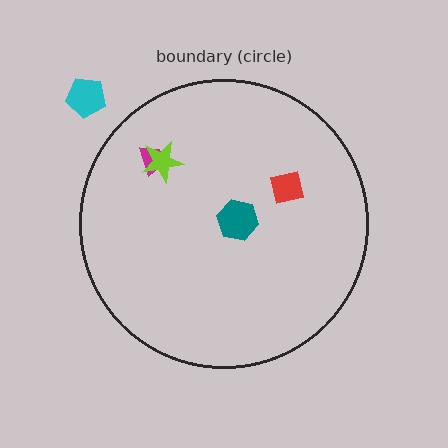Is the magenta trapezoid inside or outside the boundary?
Inside.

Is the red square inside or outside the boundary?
Inside.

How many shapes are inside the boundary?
4 inside, 1 outside.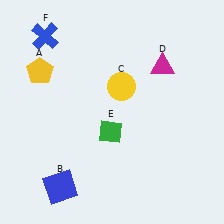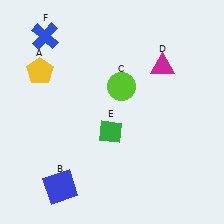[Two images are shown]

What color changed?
The circle (C) changed from yellow in Image 1 to lime in Image 2.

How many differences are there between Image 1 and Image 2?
There is 1 difference between the two images.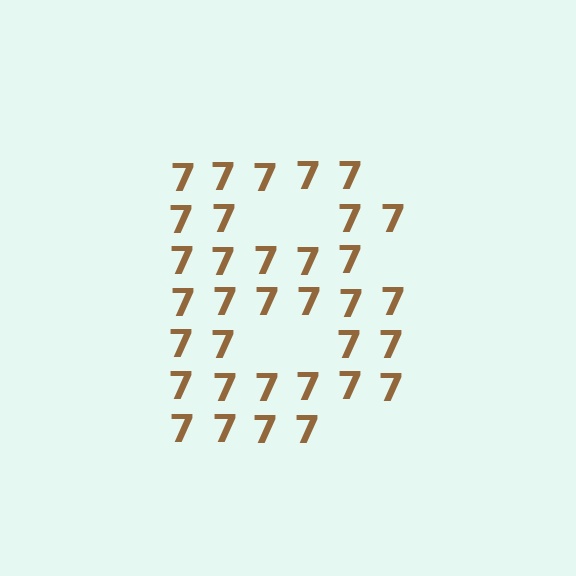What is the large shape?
The large shape is the letter B.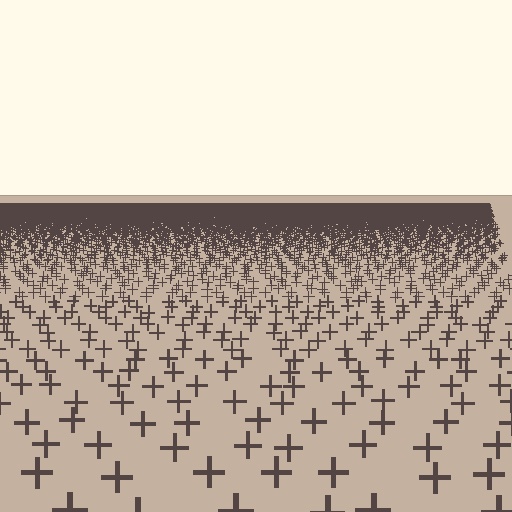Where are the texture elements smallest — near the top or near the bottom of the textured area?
Near the top.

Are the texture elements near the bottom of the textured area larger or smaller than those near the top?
Larger. Near the bottom, elements are closer to the viewer and appear at a bigger on-screen size.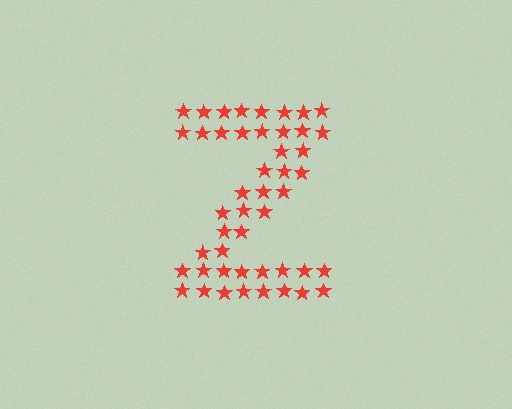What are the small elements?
The small elements are stars.